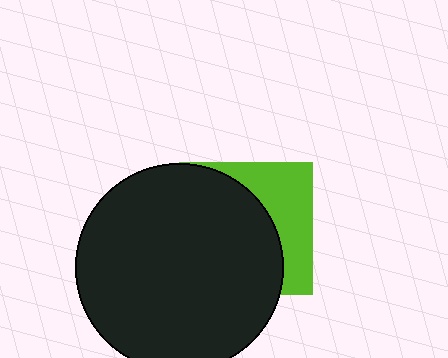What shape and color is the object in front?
The object in front is a black circle.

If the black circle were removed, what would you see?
You would see the complete lime square.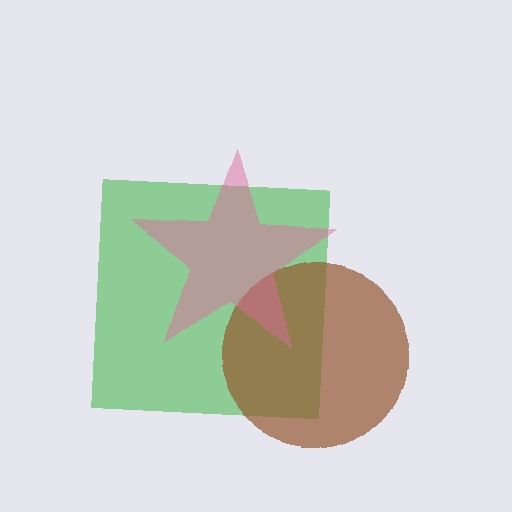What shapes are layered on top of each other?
The layered shapes are: a green square, a brown circle, a pink star.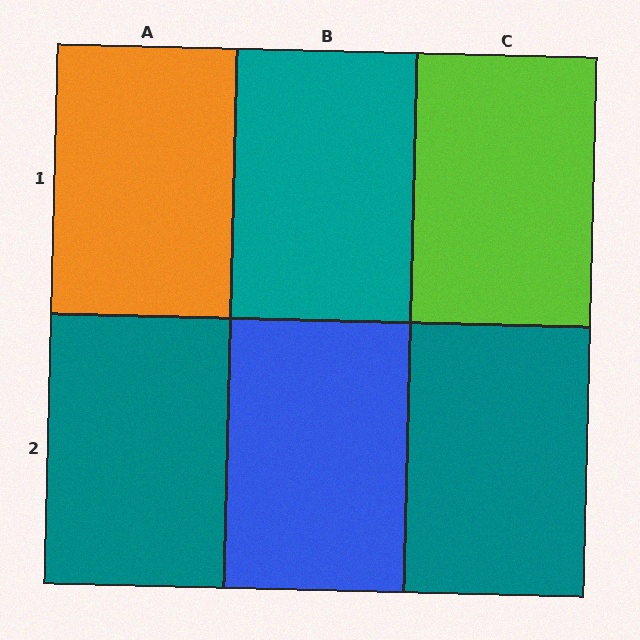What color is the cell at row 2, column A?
Teal.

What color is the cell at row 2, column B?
Blue.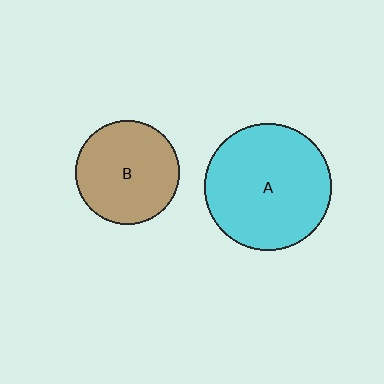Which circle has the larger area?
Circle A (cyan).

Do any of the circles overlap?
No, none of the circles overlap.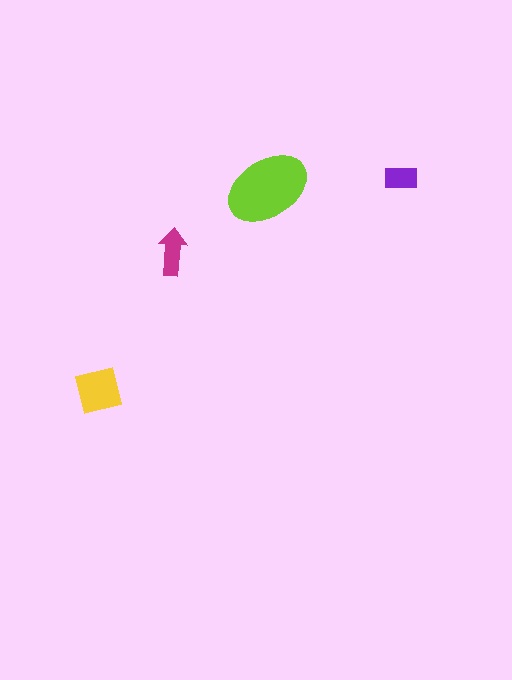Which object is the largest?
The lime ellipse.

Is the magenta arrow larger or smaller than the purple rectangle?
Larger.